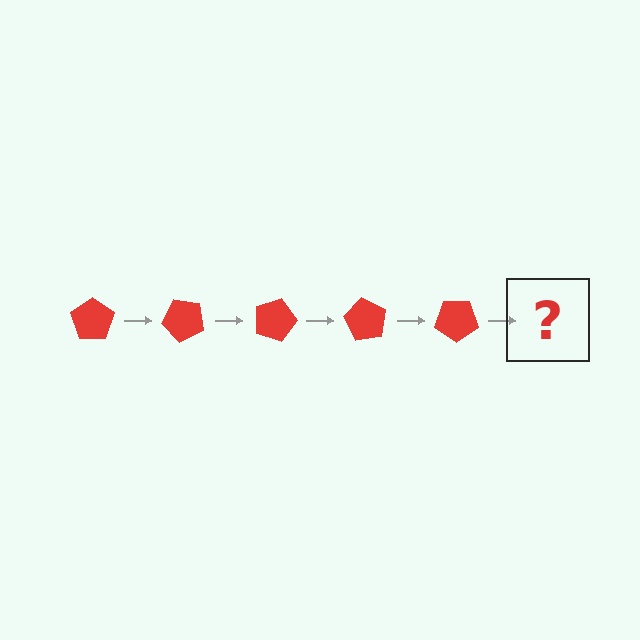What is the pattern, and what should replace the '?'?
The pattern is that the pentagon rotates 45 degrees each step. The '?' should be a red pentagon rotated 225 degrees.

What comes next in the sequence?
The next element should be a red pentagon rotated 225 degrees.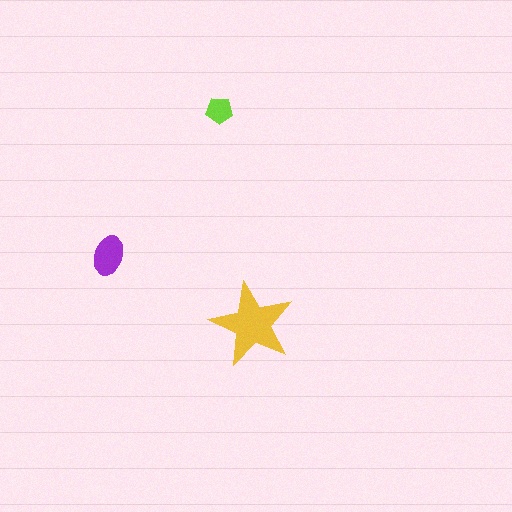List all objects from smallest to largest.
The lime pentagon, the purple ellipse, the yellow star.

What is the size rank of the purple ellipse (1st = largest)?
2nd.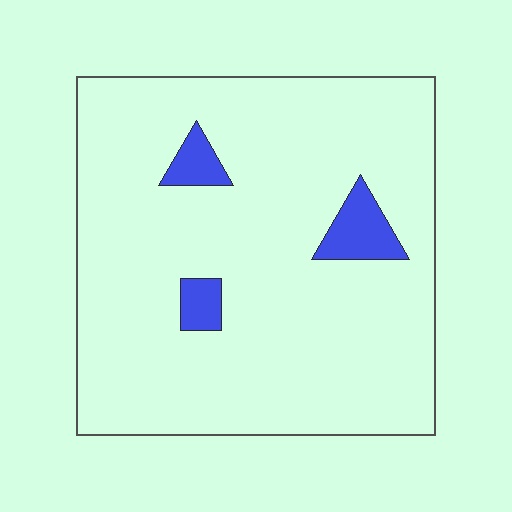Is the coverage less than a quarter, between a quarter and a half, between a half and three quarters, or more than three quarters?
Less than a quarter.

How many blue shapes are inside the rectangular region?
3.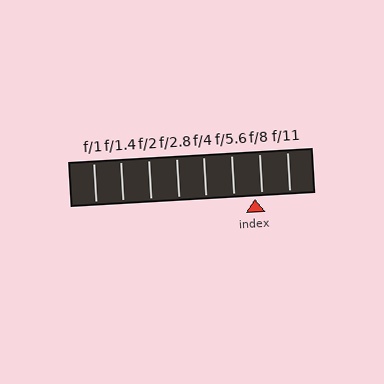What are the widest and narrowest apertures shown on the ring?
The widest aperture shown is f/1 and the narrowest is f/11.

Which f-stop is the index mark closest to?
The index mark is closest to f/8.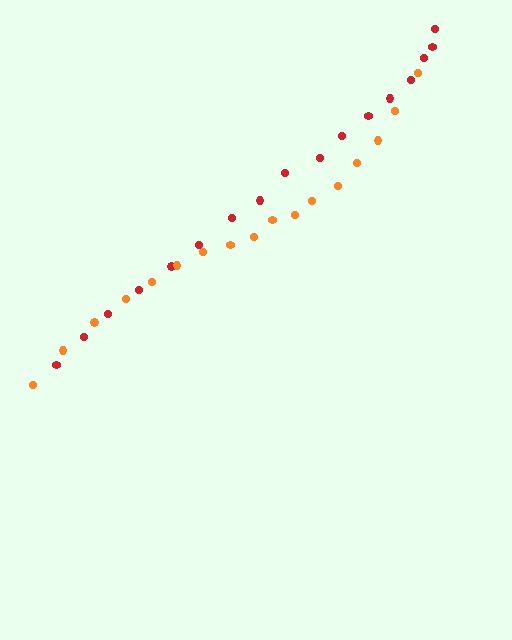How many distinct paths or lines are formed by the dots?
There are 2 distinct paths.